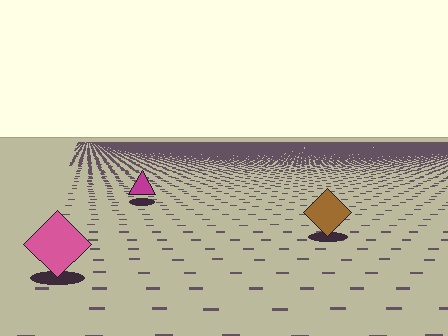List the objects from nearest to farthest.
From nearest to farthest: the pink diamond, the brown diamond, the magenta triangle.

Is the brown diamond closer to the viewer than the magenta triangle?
Yes. The brown diamond is closer — you can tell from the texture gradient: the ground texture is coarser near it.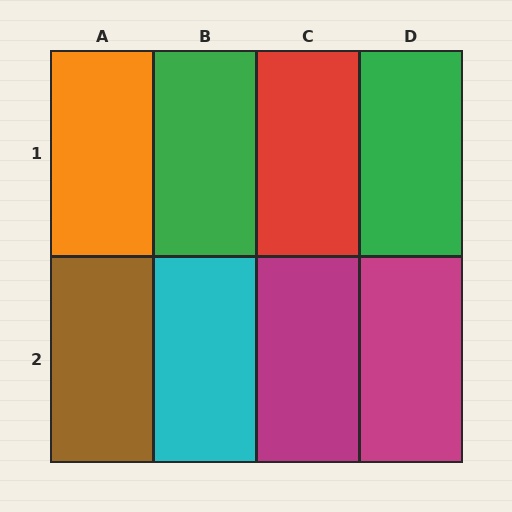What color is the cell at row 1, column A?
Orange.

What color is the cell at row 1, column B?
Green.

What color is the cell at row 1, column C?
Red.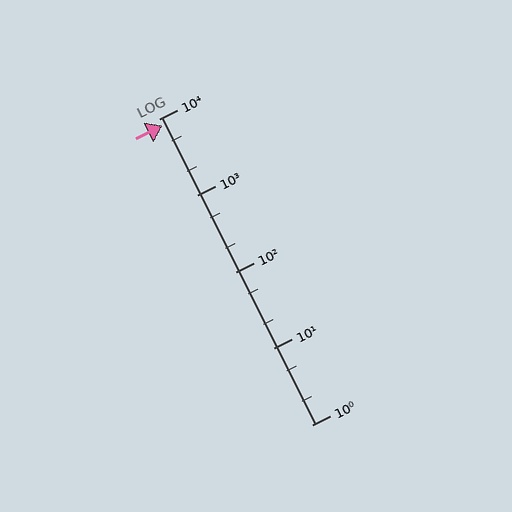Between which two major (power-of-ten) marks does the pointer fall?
The pointer is between 1000 and 10000.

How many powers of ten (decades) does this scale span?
The scale spans 4 decades, from 1 to 10000.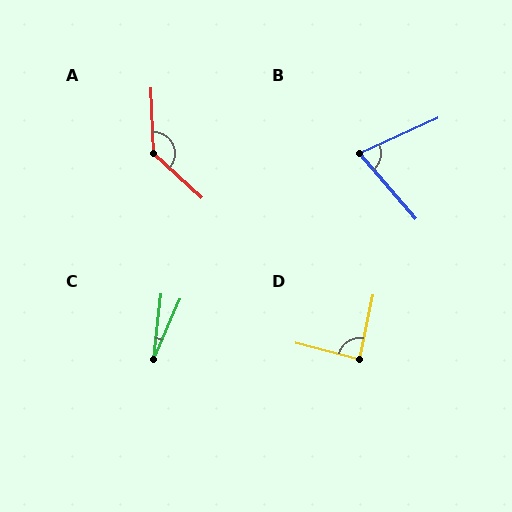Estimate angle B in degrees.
Approximately 74 degrees.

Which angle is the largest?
A, at approximately 135 degrees.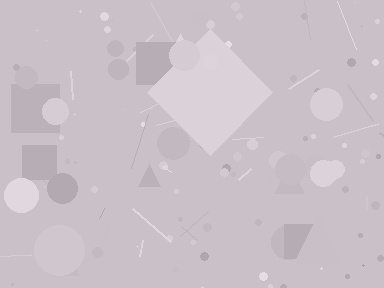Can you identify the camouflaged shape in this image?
The camouflaged shape is a diamond.